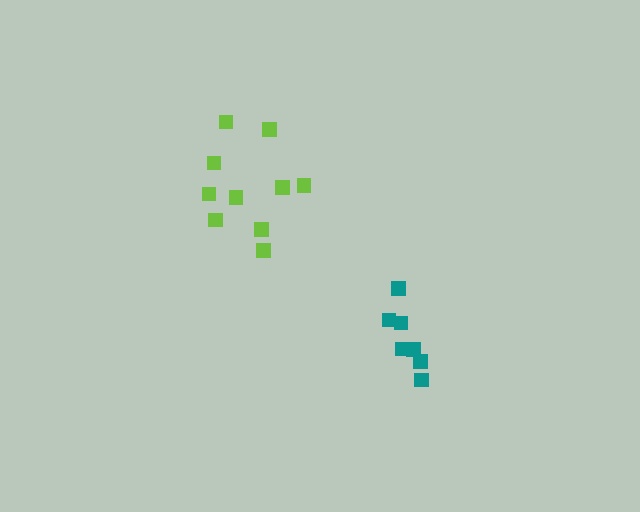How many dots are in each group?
Group 1: 7 dots, Group 2: 10 dots (17 total).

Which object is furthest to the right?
The teal cluster is rightmost.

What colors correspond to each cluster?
The clusters are colored: teal, lime.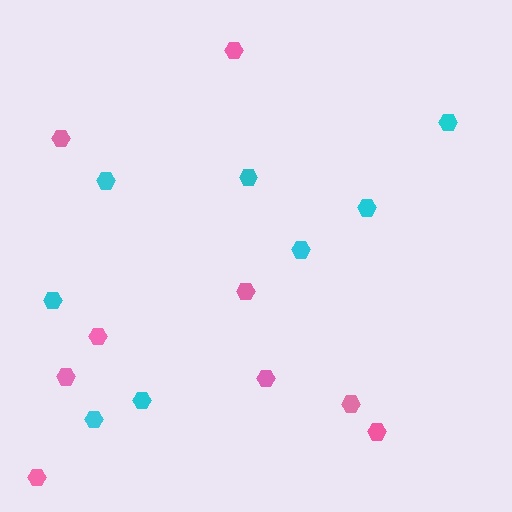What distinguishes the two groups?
There are 2 groups: one group of cyan hexagons (8) and one group of pink hexagons (9).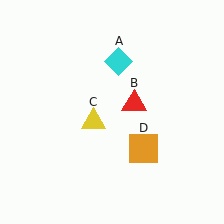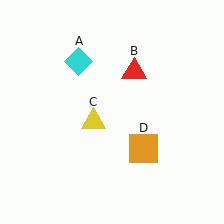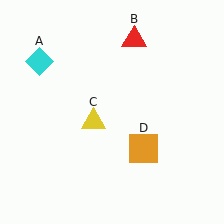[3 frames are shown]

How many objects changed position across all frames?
2 objects changed position: cyan diamond (object A), red triangle (object B).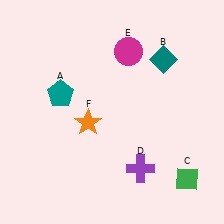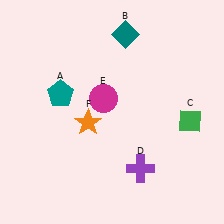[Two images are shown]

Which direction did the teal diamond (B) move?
The teal diamond (B) moved left.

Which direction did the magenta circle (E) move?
The magenta circle (E) moved down.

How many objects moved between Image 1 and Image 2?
3 objects moved between the two images.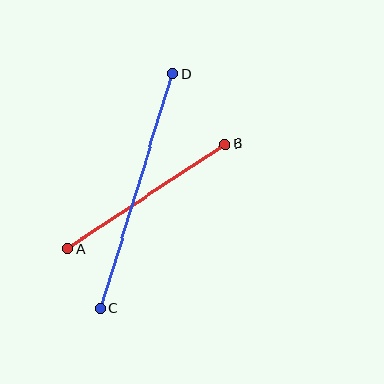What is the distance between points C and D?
The distance is approximately 245 pixels.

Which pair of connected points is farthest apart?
Points C and D are farthest apart.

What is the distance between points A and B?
The distance is approximately 190 pixels.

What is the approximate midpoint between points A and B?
The midpoint is at approximately (146, 197) pixels.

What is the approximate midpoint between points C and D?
The midpoint is at approximately (137, 191) pixels.